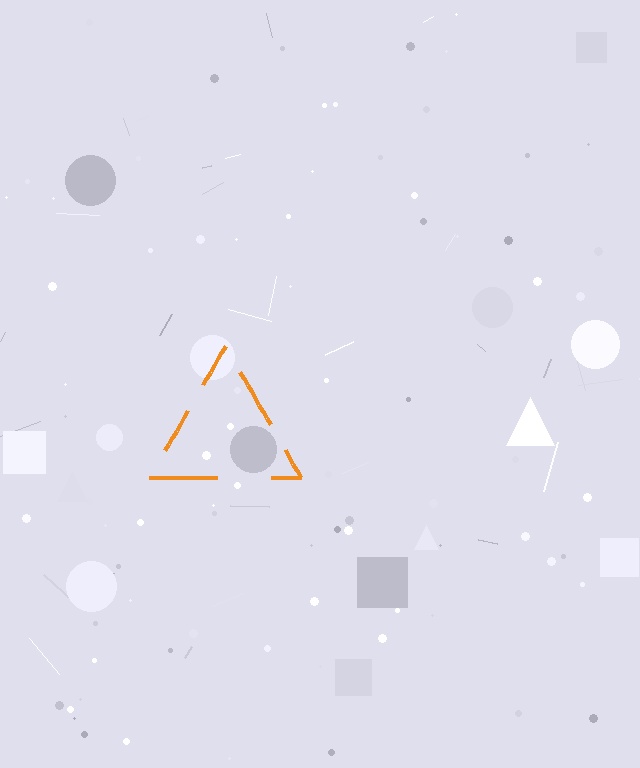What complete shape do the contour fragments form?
The contour fragments form a triangle.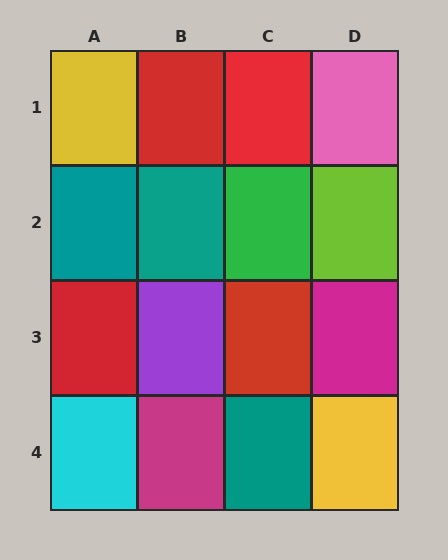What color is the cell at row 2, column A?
Teal.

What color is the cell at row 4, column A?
Cyan.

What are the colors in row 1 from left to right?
Yellow, red, red, pink.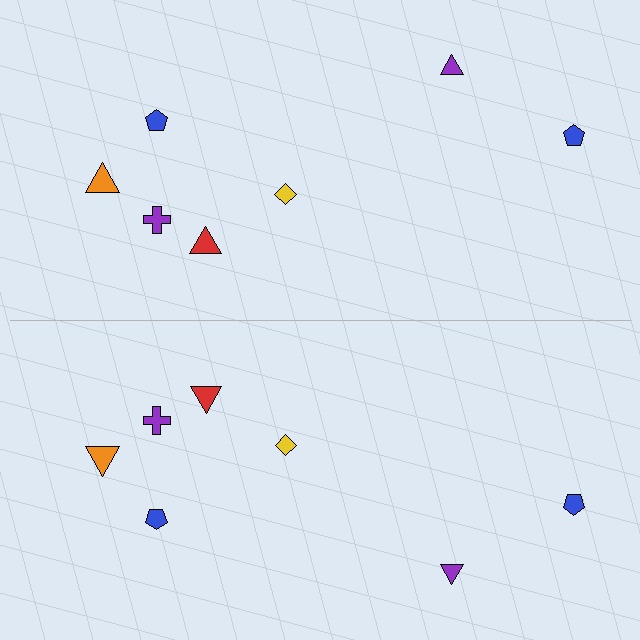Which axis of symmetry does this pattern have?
The pattern has a horizontal axis of symmetry running through the center of the image.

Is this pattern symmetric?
Yes, this pattern has bilateral (reflection) symmetry.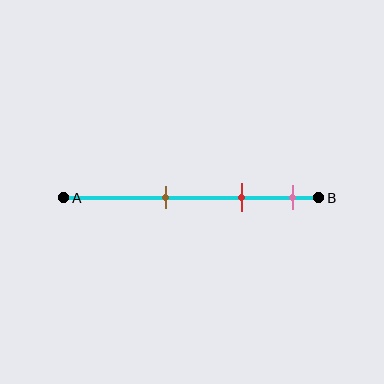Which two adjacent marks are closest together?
The red and pink marks are the closest adjacent pair.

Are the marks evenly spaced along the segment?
Yes, the marks are approximately evenly spaced.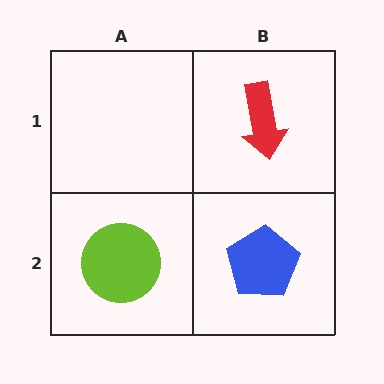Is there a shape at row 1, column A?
No, that cell is empty.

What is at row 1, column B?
A red arrow.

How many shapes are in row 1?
1 shape.